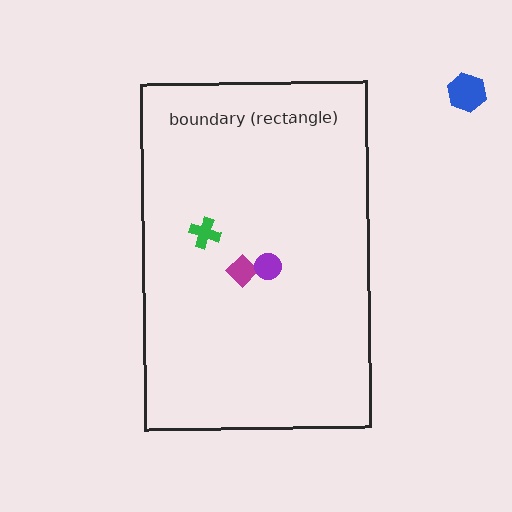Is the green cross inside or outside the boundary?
Inside.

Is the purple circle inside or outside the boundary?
Inside.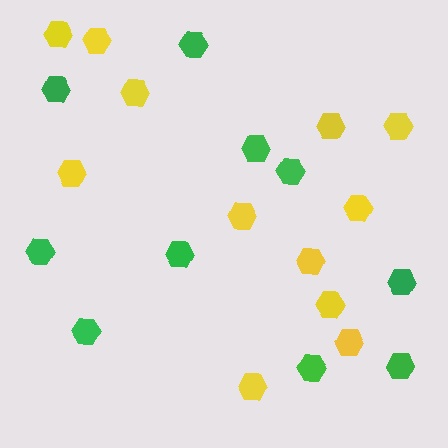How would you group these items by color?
There are 2 groups: one group of yellow hexagons (12) and one group of green hexagons (10).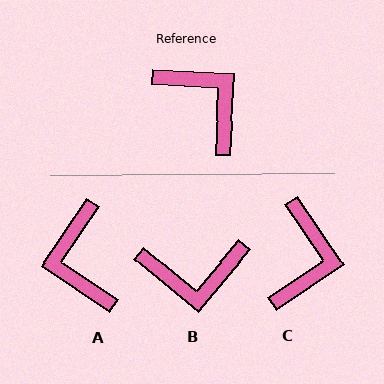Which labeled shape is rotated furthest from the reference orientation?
A, about 149 degrees away.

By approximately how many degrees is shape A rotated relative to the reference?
Approximately 149 degrees counter-clockwise.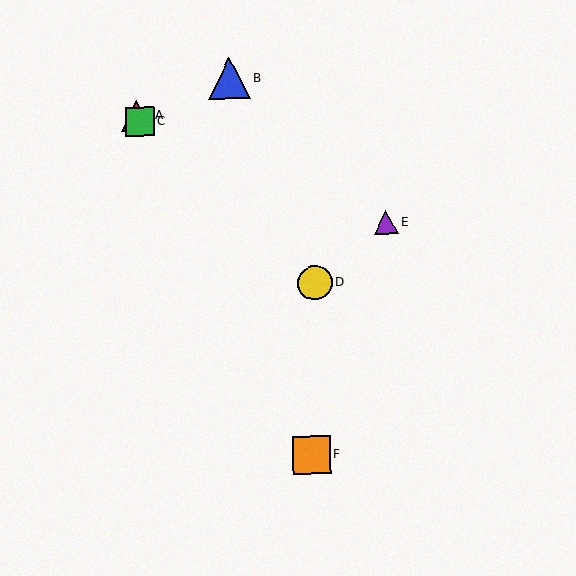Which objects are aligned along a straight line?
Objects A, C, F are aligned along a straight line.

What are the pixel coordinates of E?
Object E is at (386, 222).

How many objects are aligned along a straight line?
3 objects (A, C, F) are aligned along a straight line.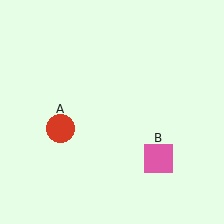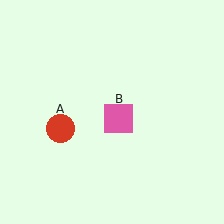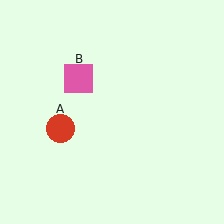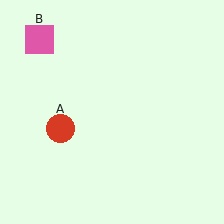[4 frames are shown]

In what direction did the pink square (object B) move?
The pink square (object B) moved up and to the left.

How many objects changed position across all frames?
1 object changed position: pink square (object B).